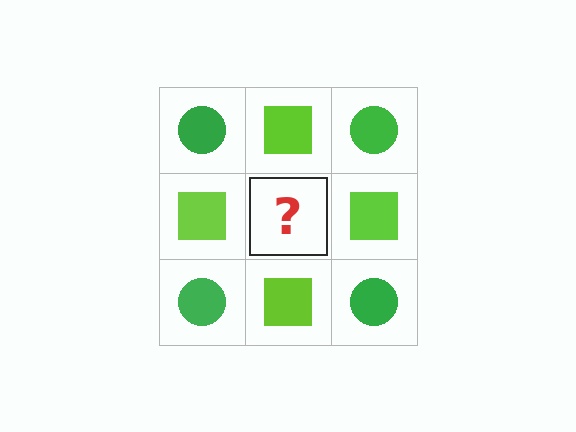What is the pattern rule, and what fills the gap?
The rule is that it alternates green circle and lime square in a checkerboard pattern. The gap should be filled with a green circle.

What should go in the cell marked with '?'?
The missing cell should contain a green circle.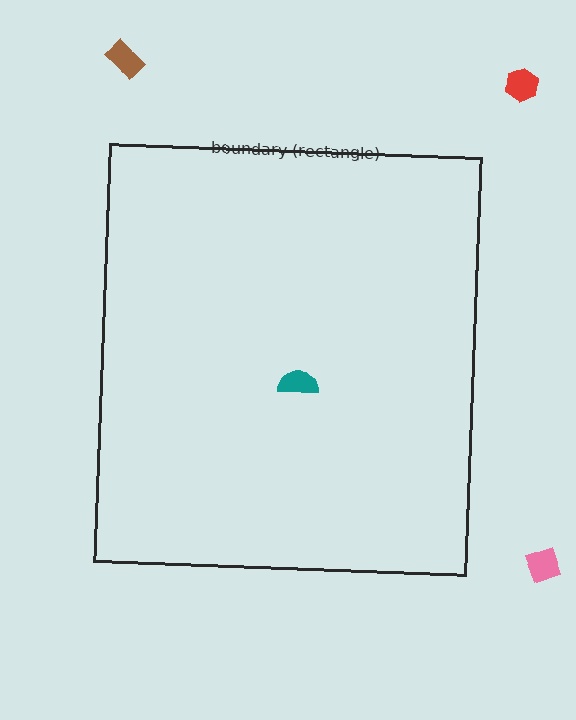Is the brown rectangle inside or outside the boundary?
Outside.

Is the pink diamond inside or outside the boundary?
Outside.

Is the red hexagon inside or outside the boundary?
Outside.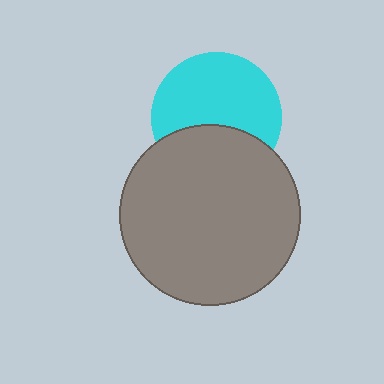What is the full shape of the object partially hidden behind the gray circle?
The partially hidden object is a cyan circle.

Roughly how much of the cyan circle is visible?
About half of it is visible (roughly 64%).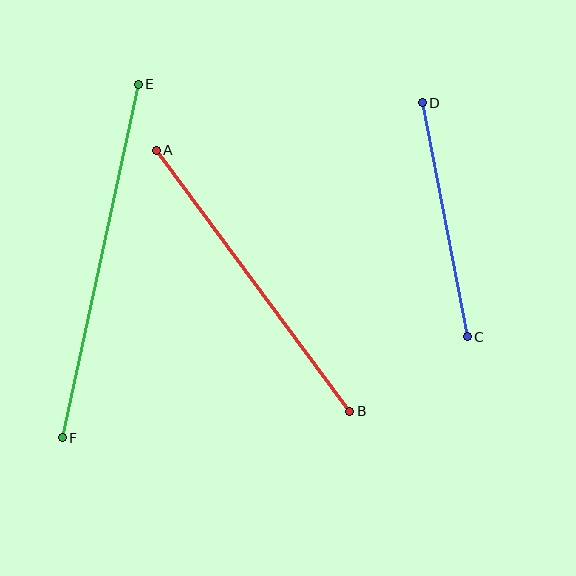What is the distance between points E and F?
The distance is approximately 362 pixels.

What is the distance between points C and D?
The distance is approximately 239 pixels.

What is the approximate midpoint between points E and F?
The midpoint is at approximately (100, 261) pixels.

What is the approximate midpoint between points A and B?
The midpoint is at approximately (253, 281) pixels.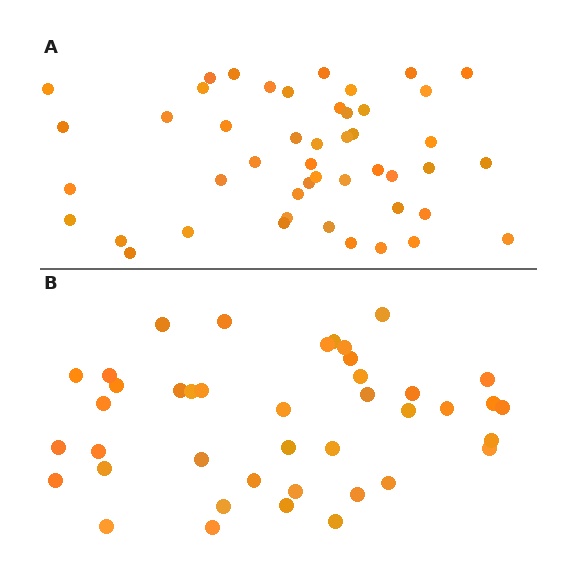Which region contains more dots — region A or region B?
Region A (the top region) has more dots.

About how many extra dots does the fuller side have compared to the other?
Region A has about 6 more dots than region B.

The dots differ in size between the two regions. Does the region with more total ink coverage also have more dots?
No. Region B has more total ink coverage because its dots are larger, but region A actually contains more individual dots. Total area can be misleading — the number of items is what matters here.